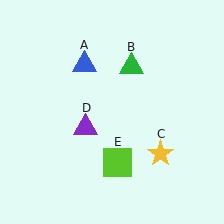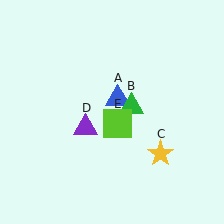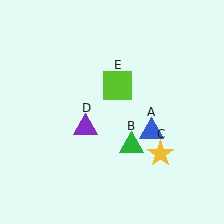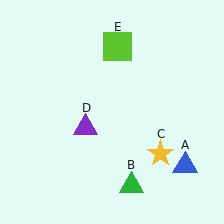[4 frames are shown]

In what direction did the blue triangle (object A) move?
The blue triangle (object A) moved down and to the right.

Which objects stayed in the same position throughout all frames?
Yellow star (object C) and purple triangle (object D) remained stationary.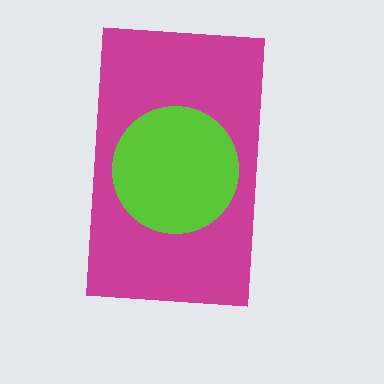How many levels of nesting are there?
2.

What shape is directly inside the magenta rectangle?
The lime circle.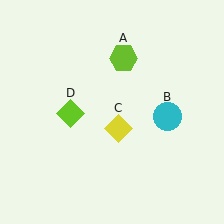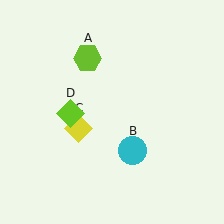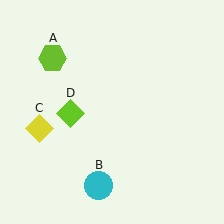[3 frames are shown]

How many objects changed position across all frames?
3 objects changed position: lime hexagon (object A), cyan circle (object B), yellow diamond (object C).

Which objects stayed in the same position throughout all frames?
Lime diamond (object D) remained stationary.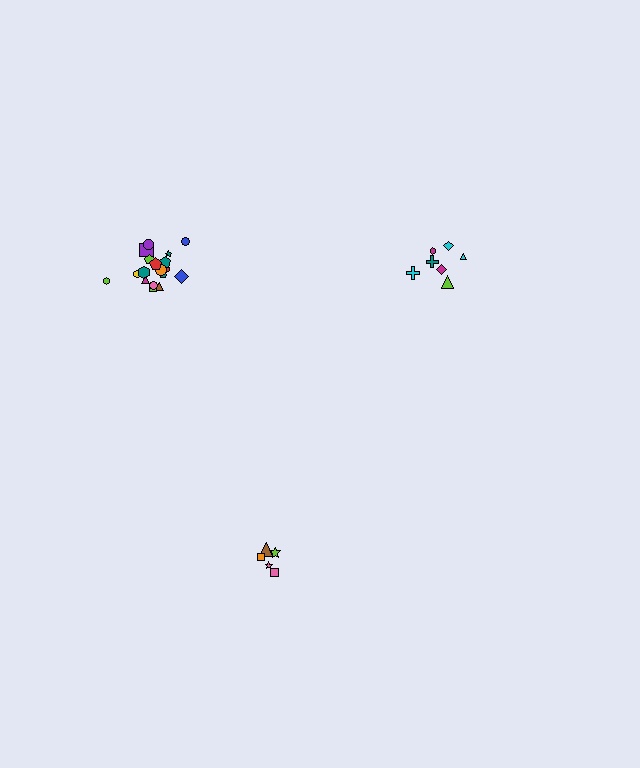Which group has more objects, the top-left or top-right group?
The top-left group.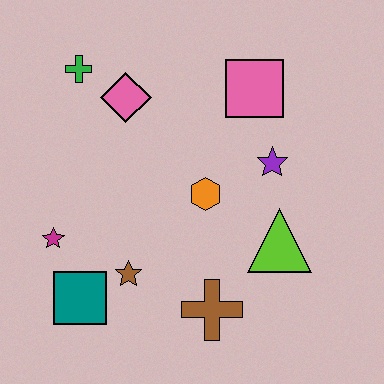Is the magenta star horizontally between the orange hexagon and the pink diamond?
No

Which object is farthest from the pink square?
The teal square is farthest from the pink square.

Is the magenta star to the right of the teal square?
No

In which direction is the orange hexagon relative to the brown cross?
The orange hexagon is above the brown cross.